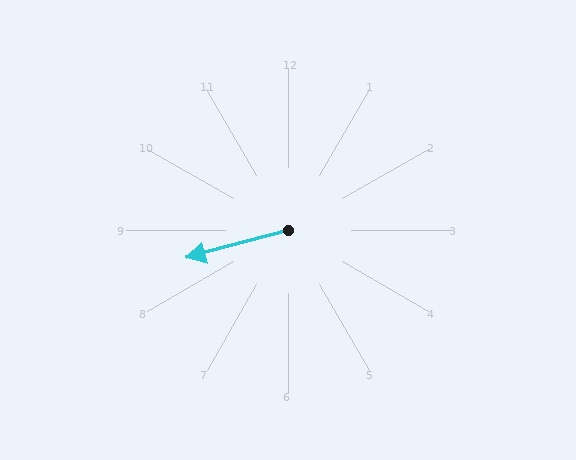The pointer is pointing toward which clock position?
Roughly 8 o'clock.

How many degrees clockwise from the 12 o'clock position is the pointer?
Approximately 255 degrees.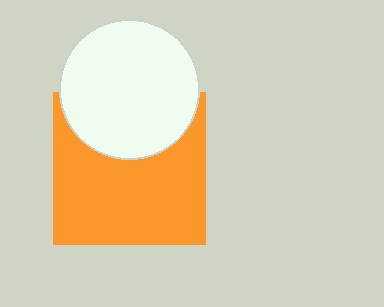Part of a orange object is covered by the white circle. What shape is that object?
It is a square.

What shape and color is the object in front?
The object in front is a white circle.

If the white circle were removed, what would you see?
You would see the complete orange square.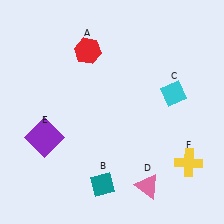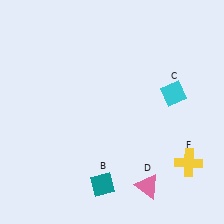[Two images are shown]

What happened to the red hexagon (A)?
The red hexagon (A) was removed in Image 2. It was in the top-left area of Image 1.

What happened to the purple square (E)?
The purple square (E) was removed in Image 2. It was in the bottom-left area of Image 1.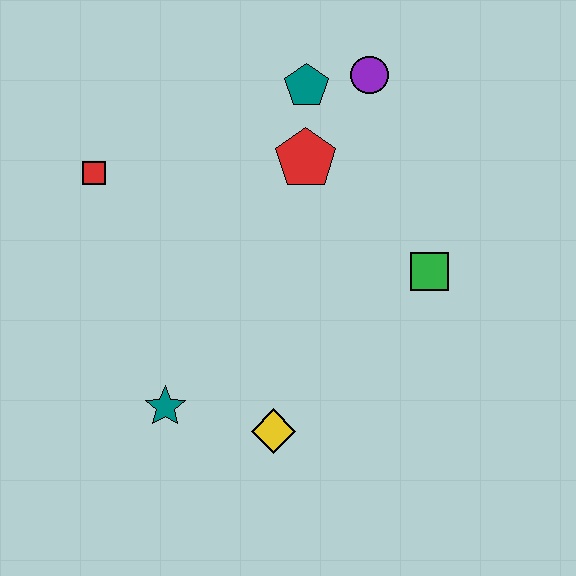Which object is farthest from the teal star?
The purple circle is farthest from the teal star.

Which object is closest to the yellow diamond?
The teal star is closest to the yellow diamond.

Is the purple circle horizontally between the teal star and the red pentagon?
No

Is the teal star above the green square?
No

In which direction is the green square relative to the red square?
The green square is to the right of the red square.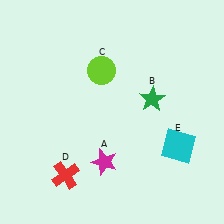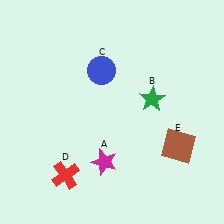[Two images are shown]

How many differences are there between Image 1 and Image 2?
There are 2 differences between the two images.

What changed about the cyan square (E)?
In Image 1, E is cyan. In Image 2, it changed to brown.